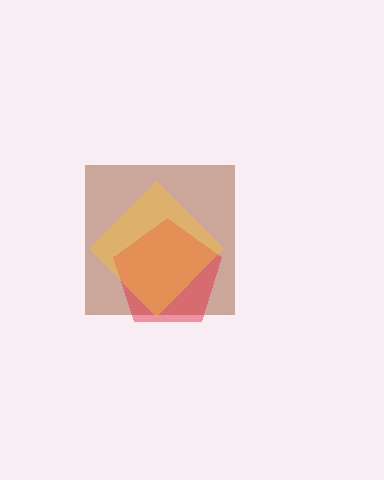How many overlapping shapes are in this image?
There are 3 overlapping shapes in the image.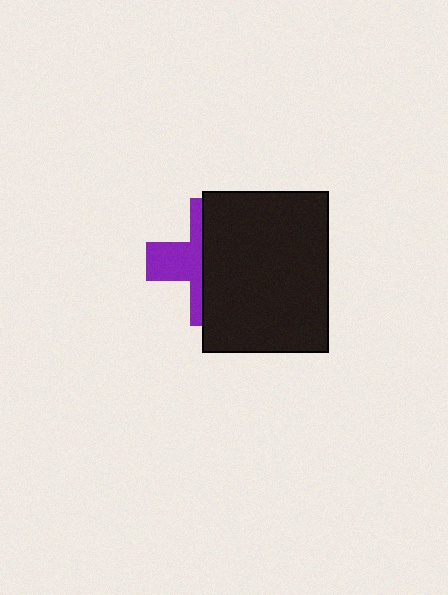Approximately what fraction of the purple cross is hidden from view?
Roughly 62% of the purple cross is hidden behind the black rectangle.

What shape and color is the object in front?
The object in front is a black rectangle.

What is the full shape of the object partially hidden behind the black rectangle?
The partially hidden object is a purple cross.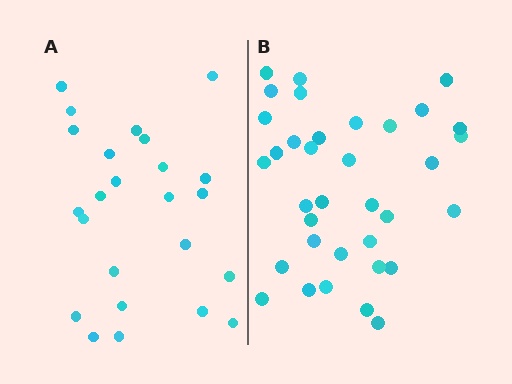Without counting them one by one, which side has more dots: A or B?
Region B (the right region) has more dots.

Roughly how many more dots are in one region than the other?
Region B has roughly 12 or so more dots than region A.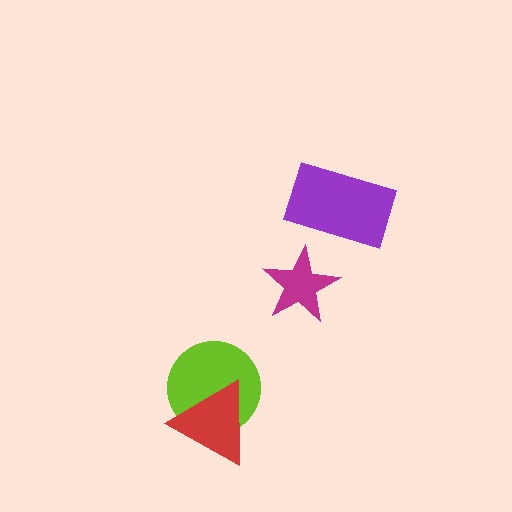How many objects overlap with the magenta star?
0 objects overlap with the magenta star.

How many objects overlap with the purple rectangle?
0 objects overlap with the purple rectangle.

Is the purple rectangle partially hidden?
No, no other shape covers it.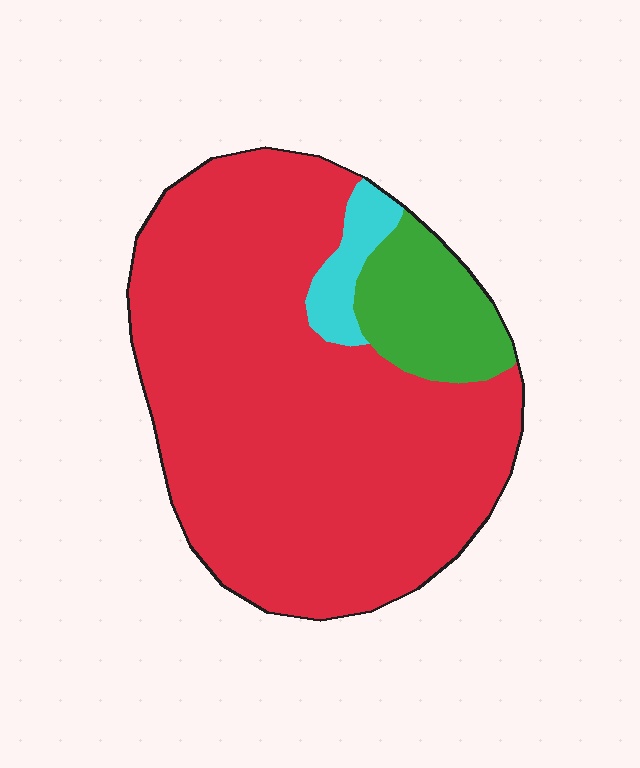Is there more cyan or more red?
Red.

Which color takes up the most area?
Red, at roughly 80%.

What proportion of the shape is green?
Green takes up less than a sixth of the shape.